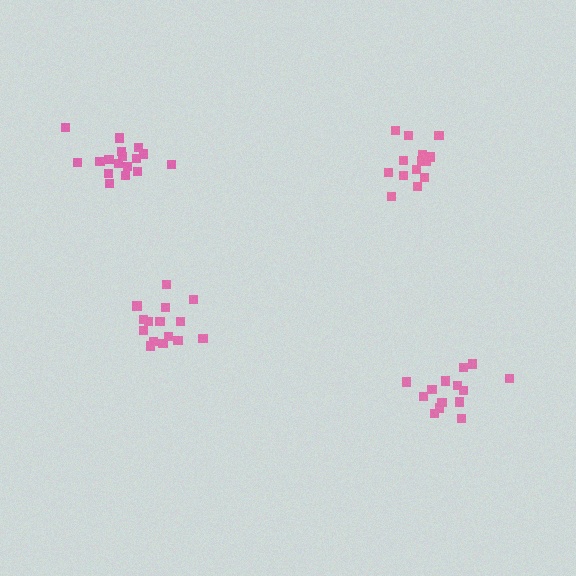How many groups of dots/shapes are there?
There are 4 groups.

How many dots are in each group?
Group 1: 15 dots, Group 2: 17 dots, Group 3: 14 dots, Group 4: 14 dots (60 total).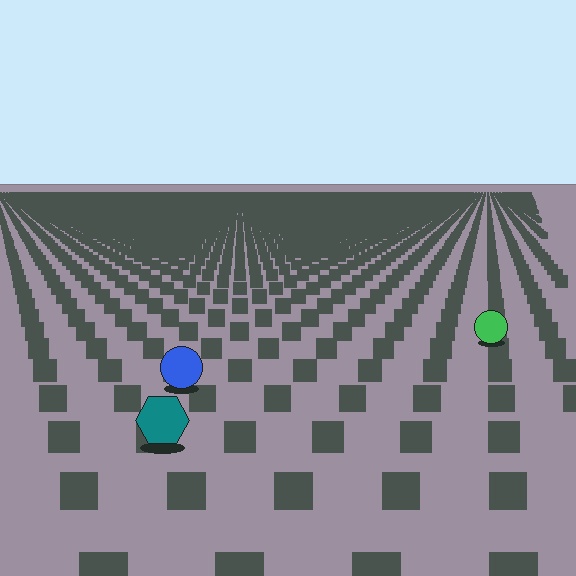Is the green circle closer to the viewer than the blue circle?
No. The blue circle is closer — you can tell from the texture gradient: the ground texture is coarser near it.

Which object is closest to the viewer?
The teal hexagon is closest. The texture marks near it are larger and more spread out.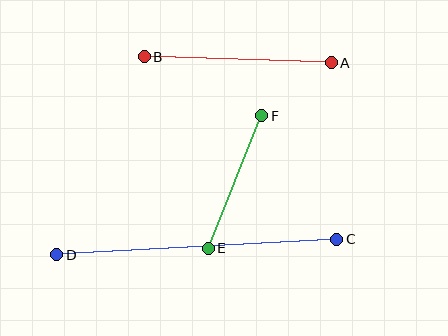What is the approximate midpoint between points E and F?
The midpoint is at approximately (235, 182) pixels.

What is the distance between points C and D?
The distance is approximately 281 pixels.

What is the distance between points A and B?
The distance is approximately 187 pixels.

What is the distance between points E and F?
The distance is approximately 143 pixels.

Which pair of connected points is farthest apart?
Points C and D are farthest apart.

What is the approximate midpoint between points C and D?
The midpoint is at approximately (197, 247) pixels.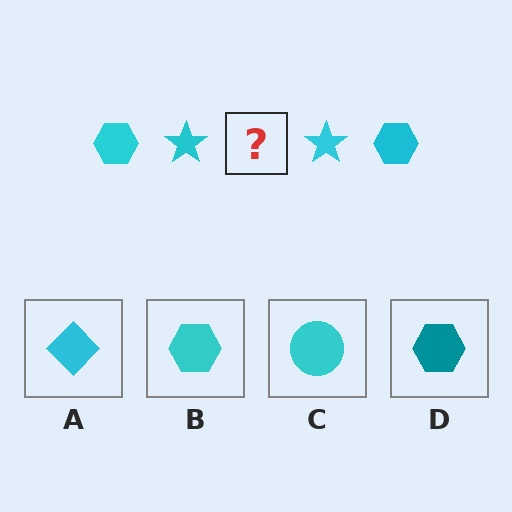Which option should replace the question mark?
Option B.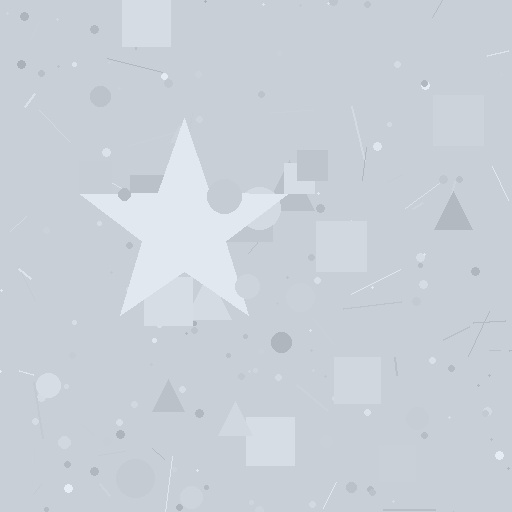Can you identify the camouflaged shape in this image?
The camouflaged shape is a star.